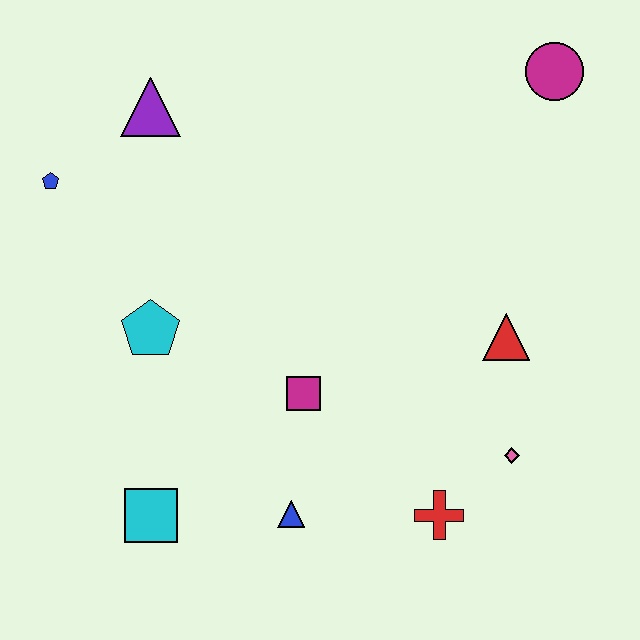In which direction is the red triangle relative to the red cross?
The red triangle is above the red cross.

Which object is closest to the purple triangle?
The blue pentagon is closest to the purple triangle.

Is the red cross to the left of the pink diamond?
Yes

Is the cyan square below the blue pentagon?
Yes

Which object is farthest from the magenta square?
The magenta circle is farthest from the magenta square.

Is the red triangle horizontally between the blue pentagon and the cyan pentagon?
No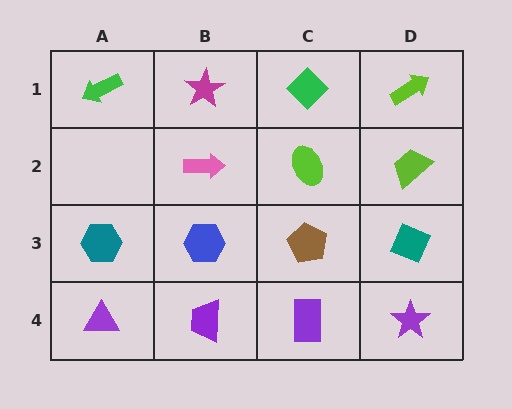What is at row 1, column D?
A lime arrow.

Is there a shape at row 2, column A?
No, that cell is empty.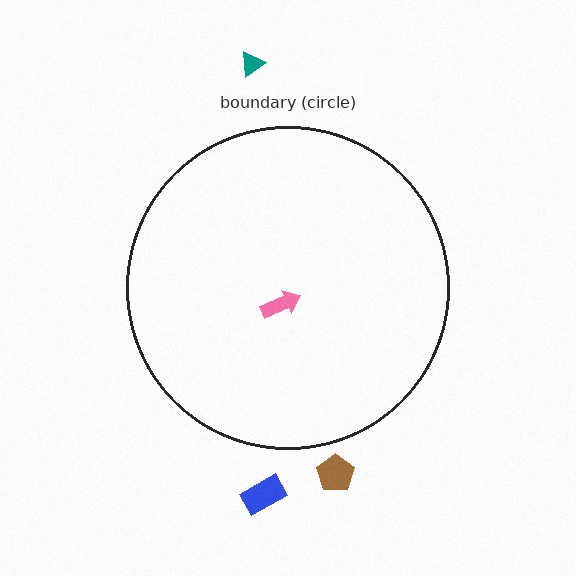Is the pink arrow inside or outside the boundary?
Inside.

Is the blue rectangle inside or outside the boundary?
Outside.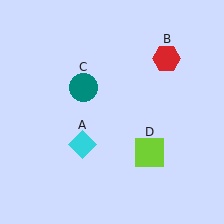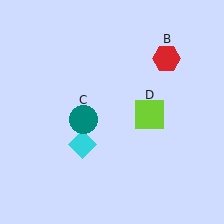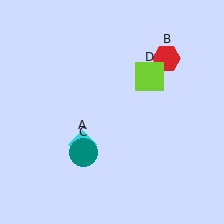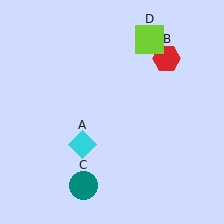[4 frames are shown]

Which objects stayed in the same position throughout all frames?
Cyan diamond (object A) and red hexagon (object B) remained stationary.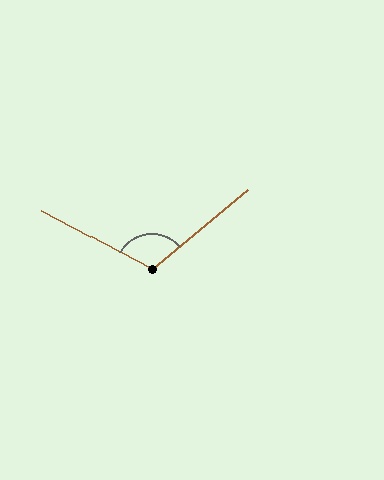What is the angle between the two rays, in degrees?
Approximately 112 degrees.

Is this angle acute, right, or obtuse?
It is obtuse.